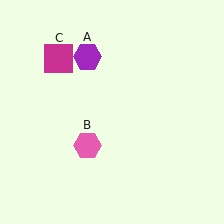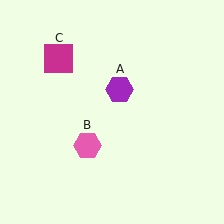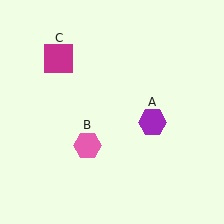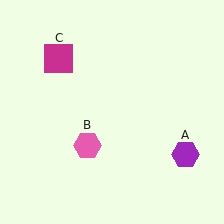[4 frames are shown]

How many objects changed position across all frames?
1 object changed position: purple hexagon (object A).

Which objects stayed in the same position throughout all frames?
Pink hexagon (object B) and magenta square (object C) remained stationary.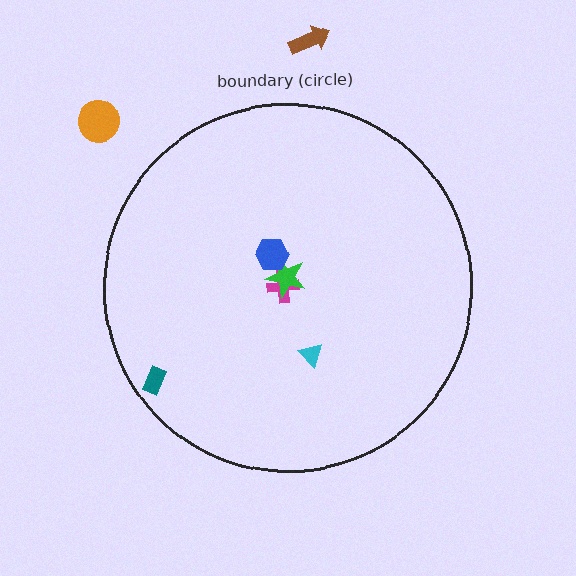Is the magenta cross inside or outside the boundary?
Inside.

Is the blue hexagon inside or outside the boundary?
Inside.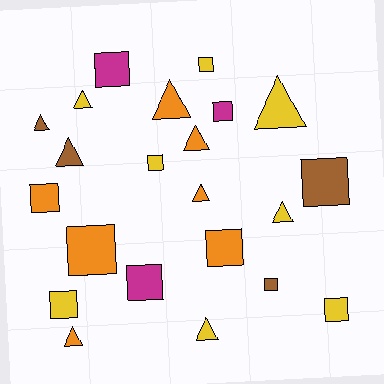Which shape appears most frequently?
Square, with 12 objects.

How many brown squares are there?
There are 2 brown squares.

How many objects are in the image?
There are 22 objects.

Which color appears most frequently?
Yellow, with 8 objects.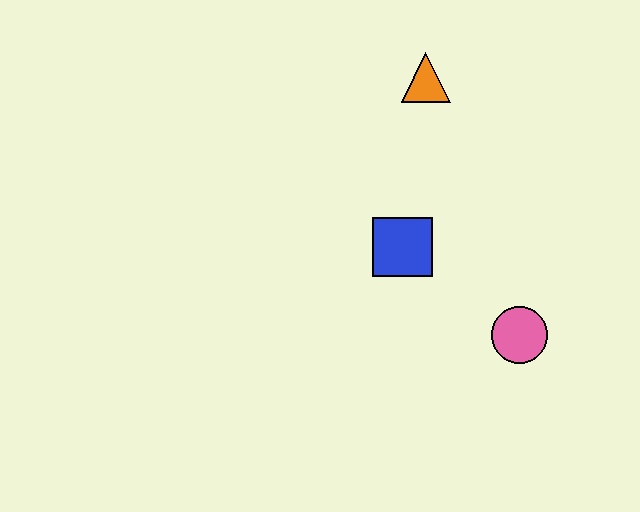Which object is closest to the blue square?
The pink circle is closest to the blue square.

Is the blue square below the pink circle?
No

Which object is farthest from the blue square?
The orange triangle is farthest from the blue square.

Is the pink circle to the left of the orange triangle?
No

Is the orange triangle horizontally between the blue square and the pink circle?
Yes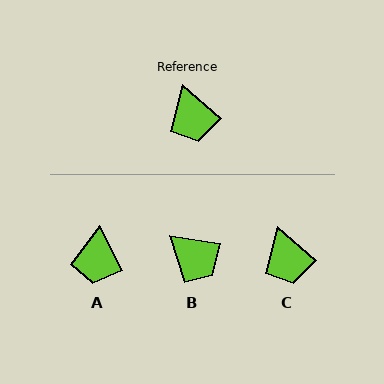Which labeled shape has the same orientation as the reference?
C.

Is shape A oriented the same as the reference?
No, it is off by about 22 degrees.